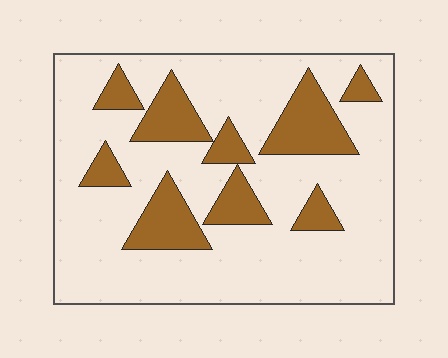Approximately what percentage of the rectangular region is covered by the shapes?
Approximately 25%.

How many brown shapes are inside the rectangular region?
9.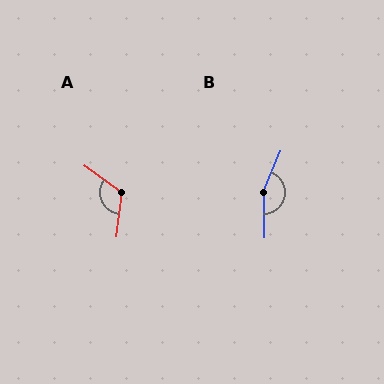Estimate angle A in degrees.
Approximately 119 degrees.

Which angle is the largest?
B, at approximately 157 degrees.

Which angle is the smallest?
A, at approximately 119 degrees.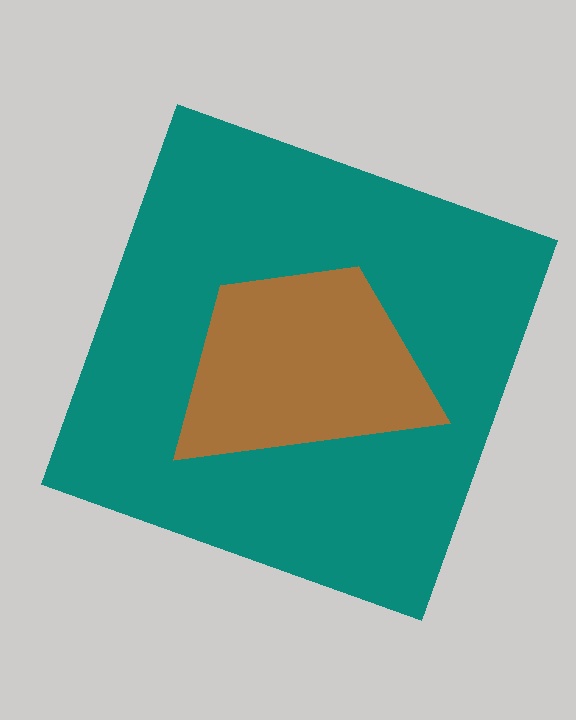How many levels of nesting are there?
2.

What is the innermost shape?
The brown trapezoid.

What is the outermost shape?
The teal square.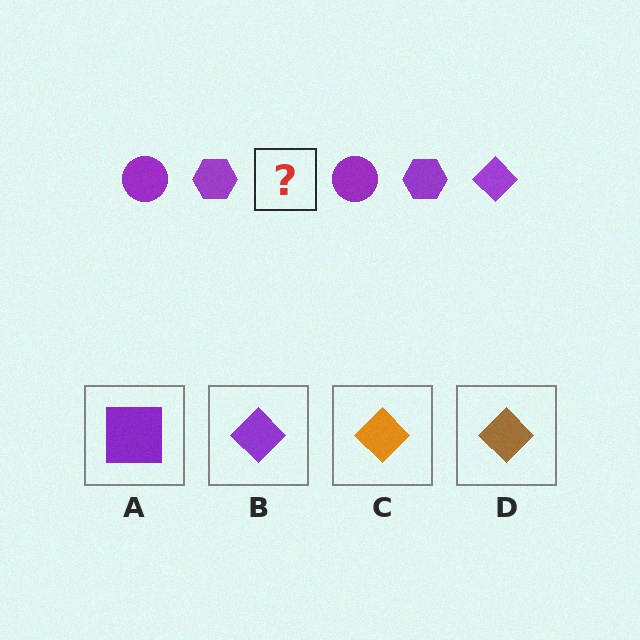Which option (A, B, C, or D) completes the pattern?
B.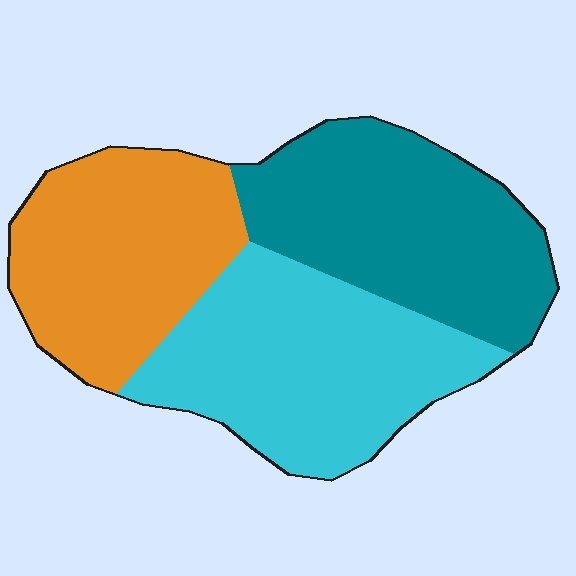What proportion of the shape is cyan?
Cyan covers 36% of the shape.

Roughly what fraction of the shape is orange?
Orange takes up about one third (1/3) of the shape.